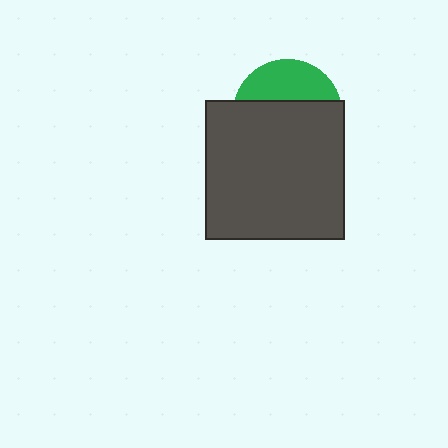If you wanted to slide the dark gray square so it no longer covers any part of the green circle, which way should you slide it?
Slide it down — that is the most direct way to separate the two shapes.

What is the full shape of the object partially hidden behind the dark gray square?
The partially hidden object is a green circle.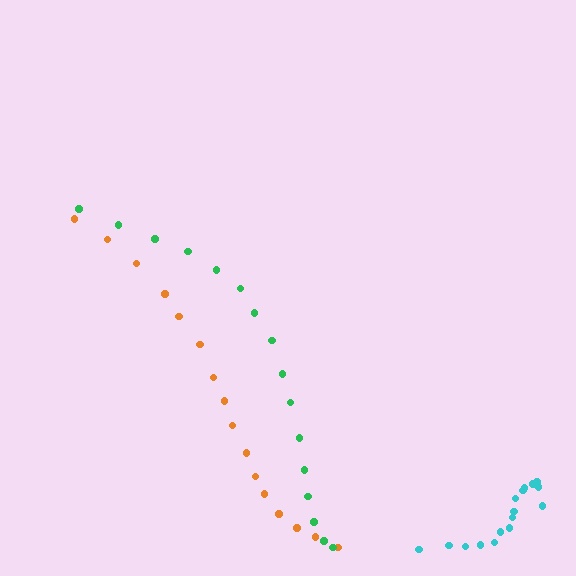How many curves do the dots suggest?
There are 3 distinct paths.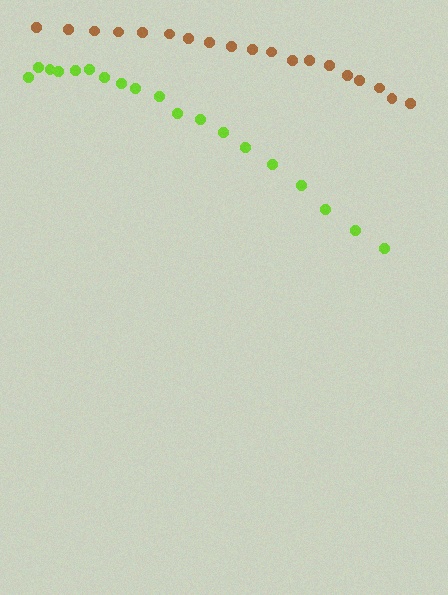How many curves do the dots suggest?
There are 2 distinct paths.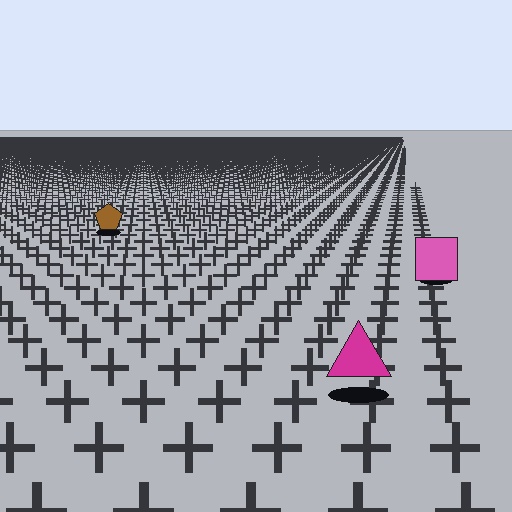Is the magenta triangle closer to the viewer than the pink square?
Yes. The magenta triangle is closer — you can tell from the texture gradient: the ground texture is coarser near it.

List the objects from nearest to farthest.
From nearest to farthest: the magenta triangle, the pink square, the brown pentagon.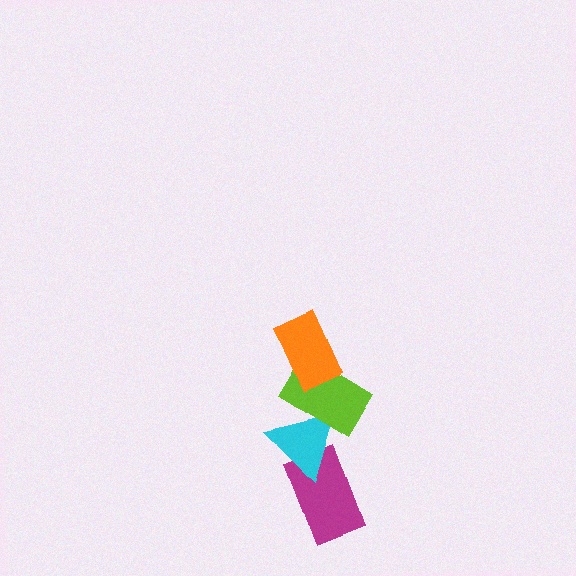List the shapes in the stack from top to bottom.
From top to bottom: the orange rectangle, the lime rectangle, the cyan triangle, the magenta rectangle.